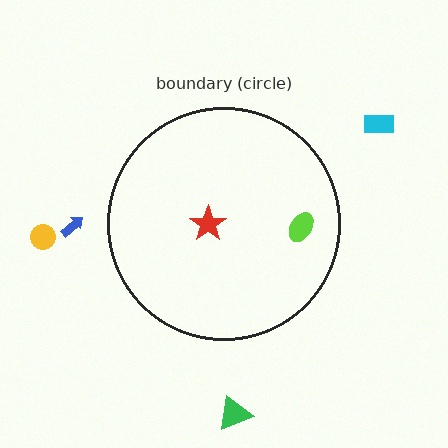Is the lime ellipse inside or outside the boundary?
Inside.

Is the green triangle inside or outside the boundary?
Outside.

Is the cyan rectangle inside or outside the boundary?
Outside.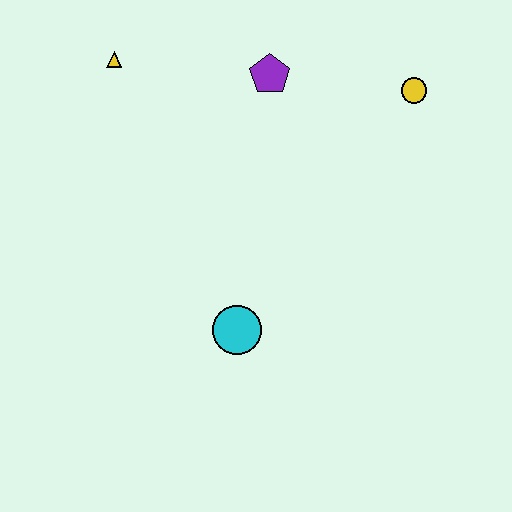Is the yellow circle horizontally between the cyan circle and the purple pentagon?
No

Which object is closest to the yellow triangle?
The purple pentagon is closest to the yellow triangle.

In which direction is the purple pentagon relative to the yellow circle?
The purple pentagon is to the left of the yellow circle.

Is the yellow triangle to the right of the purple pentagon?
No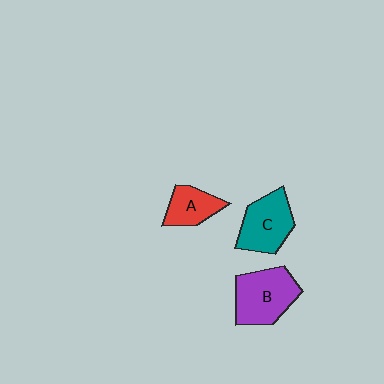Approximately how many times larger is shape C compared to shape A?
Approximately 1.5 times.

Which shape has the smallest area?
Shape A (red).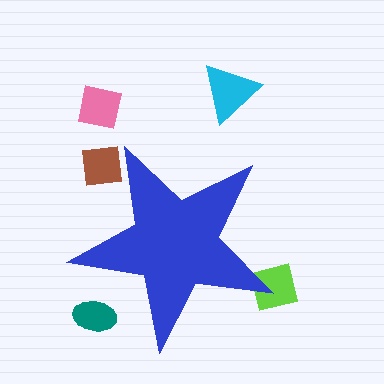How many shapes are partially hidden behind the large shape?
3 shapes are partially hidden.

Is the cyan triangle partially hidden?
No, the cyan triangle is fully visible.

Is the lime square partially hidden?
Yes, the lime square is partially hidden behind the blue star.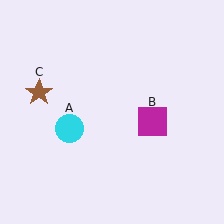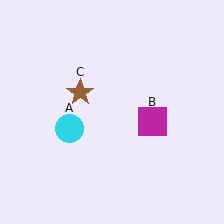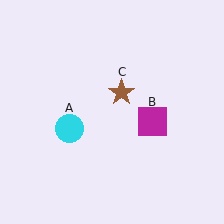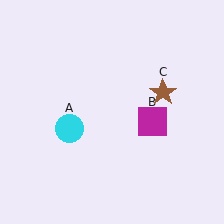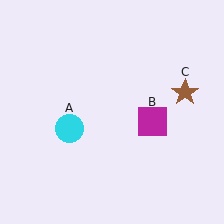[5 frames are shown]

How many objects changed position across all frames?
1 object changed position: brown star (object C).